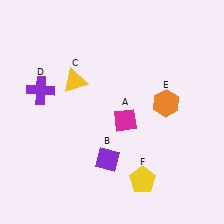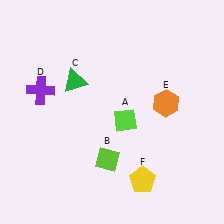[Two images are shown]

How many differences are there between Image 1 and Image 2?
There are 3 differences between the two images.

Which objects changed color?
A changed from magenta to lime. B changed from purple to lime. C changed from yellow to green.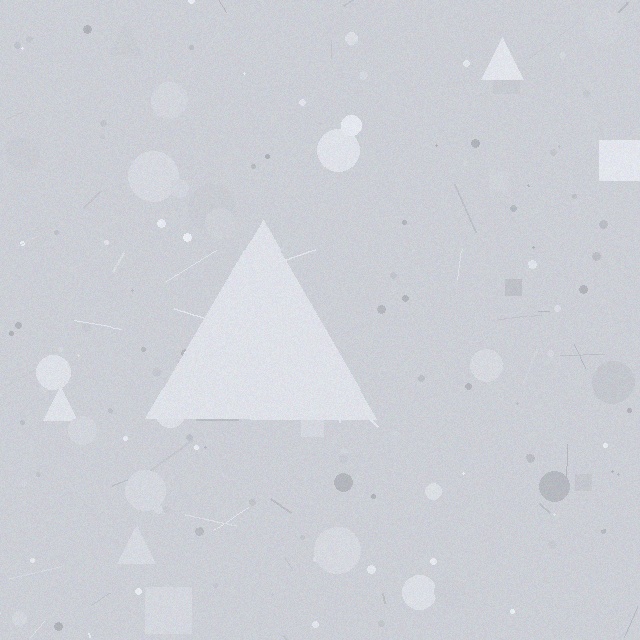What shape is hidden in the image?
A triangle is hidden in the image.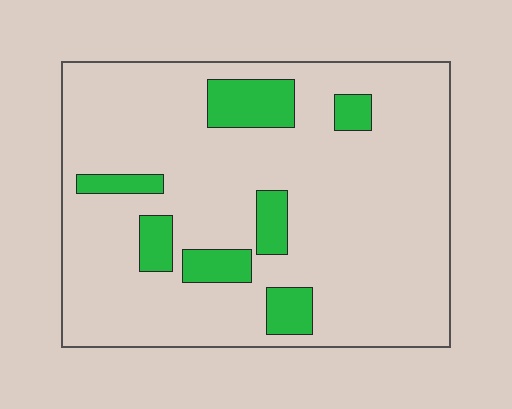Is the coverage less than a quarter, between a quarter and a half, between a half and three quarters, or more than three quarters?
Less than a quarter.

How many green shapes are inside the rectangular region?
7.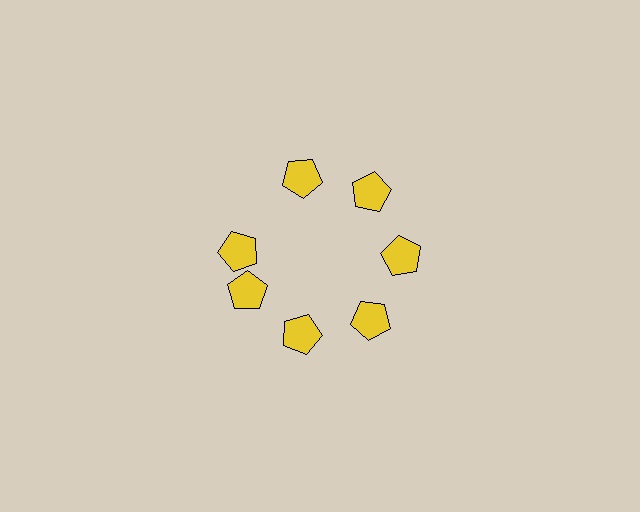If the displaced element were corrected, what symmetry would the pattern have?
It would have 7-fold rotational symmetry — the pattern would map onto itself every 51 degrees.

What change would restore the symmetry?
The symmetry would be restored by rotating it back into even spacing with its neighbors so that all 7 pentagons sit at equal angles and equal distance from the center.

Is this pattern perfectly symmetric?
No. The 7 yellow pentagons are arranged in a ring, but one element near the 10 o'clock position is rotated out of alignment along the ring, breaking the 7-fold rotational symmetry.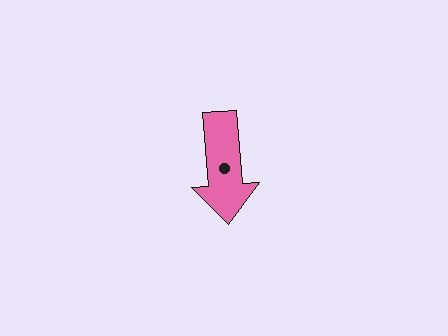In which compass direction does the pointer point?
South.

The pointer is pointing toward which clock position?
Roughly 6 o'clock.